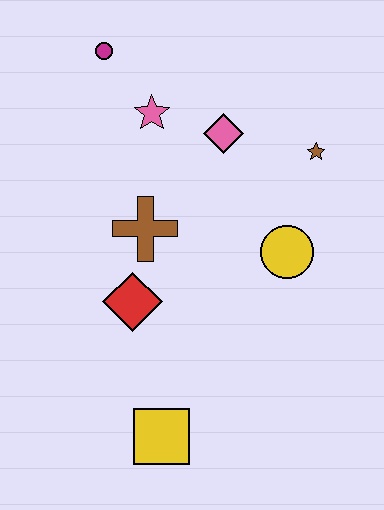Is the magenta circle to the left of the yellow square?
Yes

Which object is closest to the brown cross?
The red diamond is closest to the brown cross.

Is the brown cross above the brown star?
No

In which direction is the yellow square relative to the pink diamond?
The yellow square is below the pink diamond.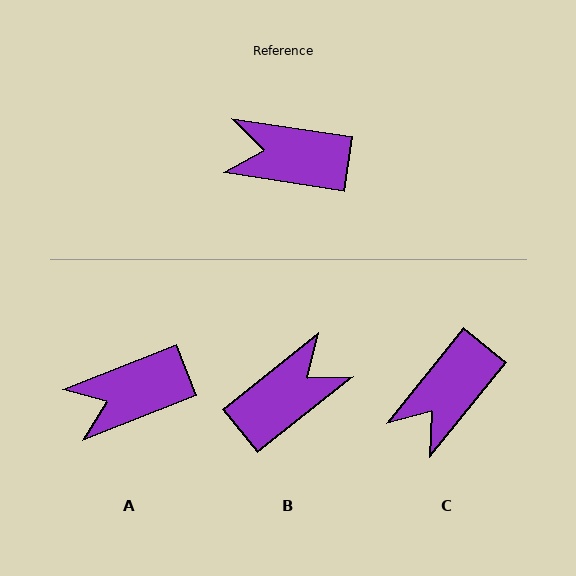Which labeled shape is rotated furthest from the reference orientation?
B, about 133 degrees away.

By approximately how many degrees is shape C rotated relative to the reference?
Approximately 60 degrees counter-clockwise.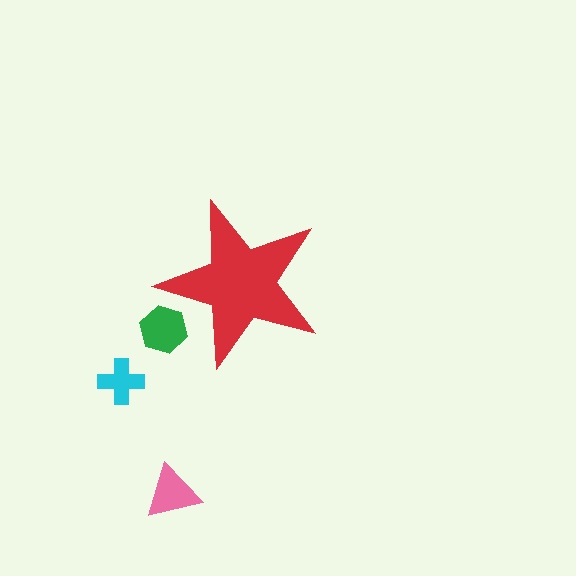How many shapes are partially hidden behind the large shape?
1 shape is partially hidden.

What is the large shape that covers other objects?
A red star.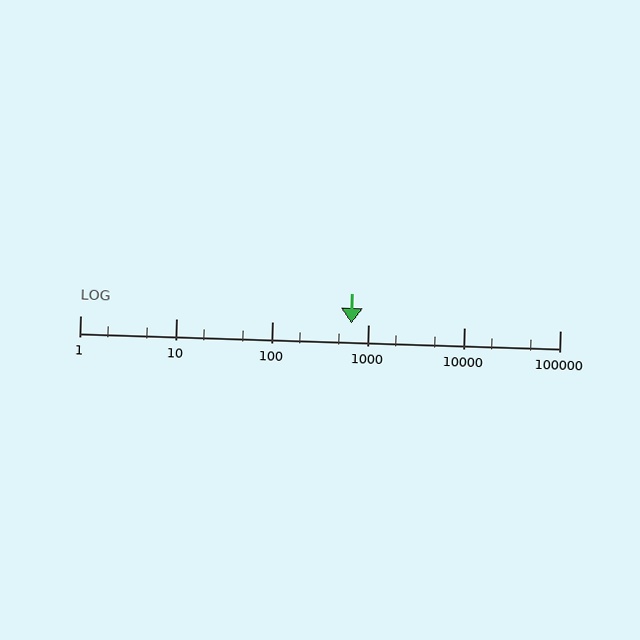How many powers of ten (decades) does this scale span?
The scale spans 5 decades, from 1 to 100000.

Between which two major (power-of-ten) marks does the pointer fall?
The pointer is between 100 and 1000.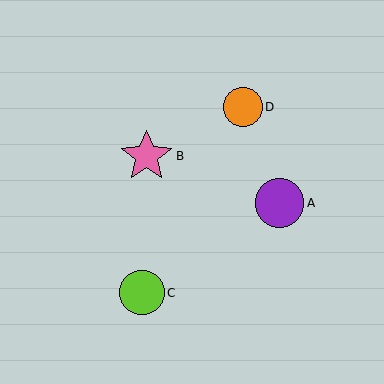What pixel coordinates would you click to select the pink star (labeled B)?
Click at (147, 156) to select the pink star B.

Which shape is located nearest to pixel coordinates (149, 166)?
The pink star (labeled B) at (147, 156) is nearest to that location.